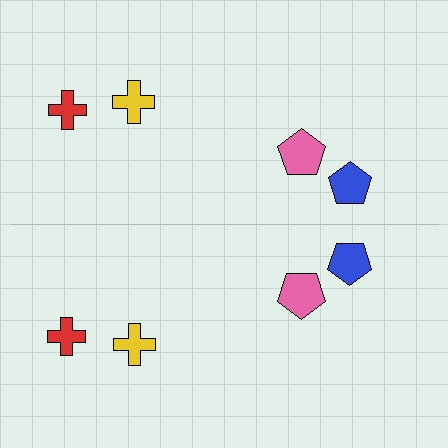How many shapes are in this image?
There are 8 shapes in this image.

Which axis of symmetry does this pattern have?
The pattern has a horizontal axis of symmetry running through the center of the image.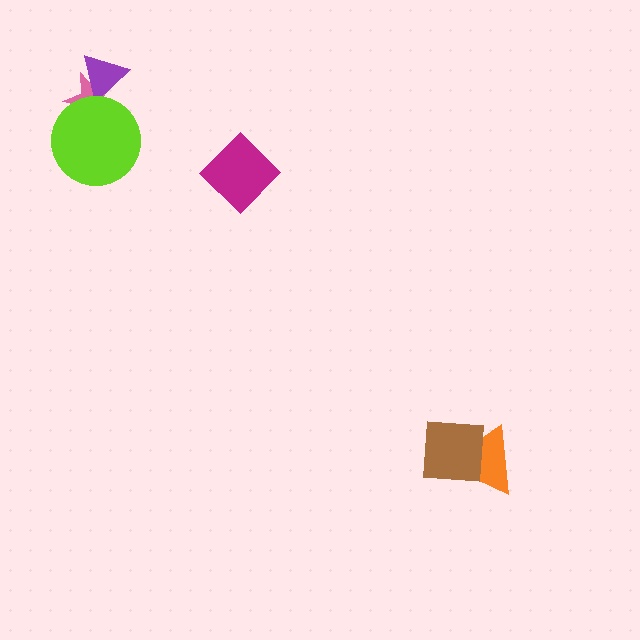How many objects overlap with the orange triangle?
1 object overlaps with the orange triangle.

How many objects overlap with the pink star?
2 objects overlap with the pink star.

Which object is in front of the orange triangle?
The brown square is in front of the orange triangle.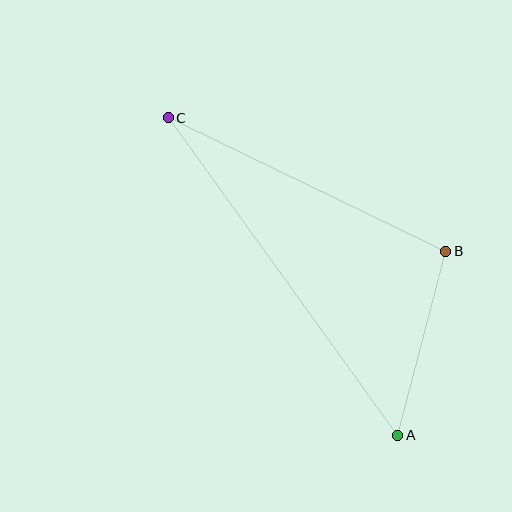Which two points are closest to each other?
Points A and B are closest to each other.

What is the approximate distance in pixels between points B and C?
The distance between B and C is approximately 308 pixels.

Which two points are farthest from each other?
Points A and C are farthest from each other.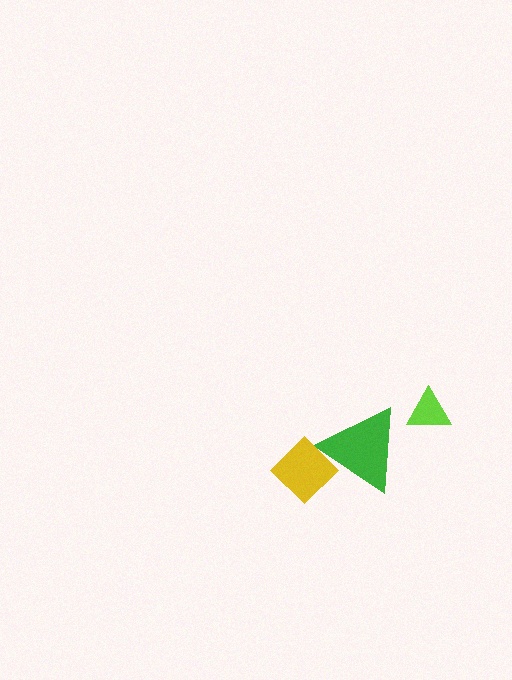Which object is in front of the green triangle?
The yellow diamond is in front of the green triangle.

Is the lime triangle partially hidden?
No, no other shape covers it.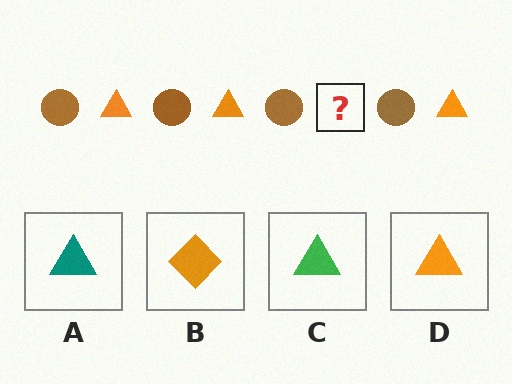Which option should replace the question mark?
Option D.